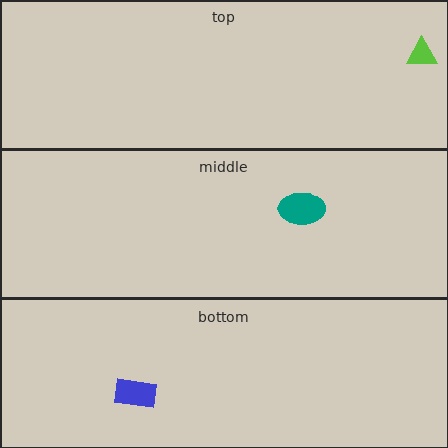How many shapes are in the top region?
1.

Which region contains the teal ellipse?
The middle region.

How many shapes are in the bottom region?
1.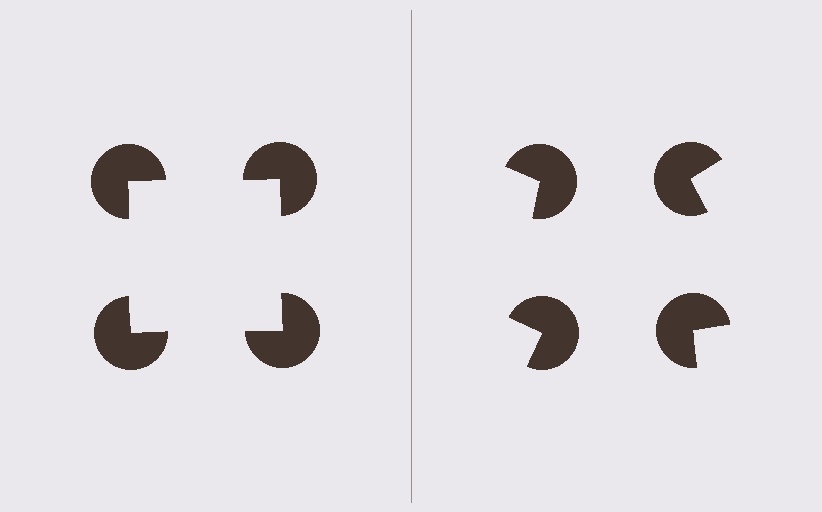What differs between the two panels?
The pac-man discs are positioned identically on both sides; only the wedge orientations differ. On the left they align to a square; on the right they are misaligned.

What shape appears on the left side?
An illusory square.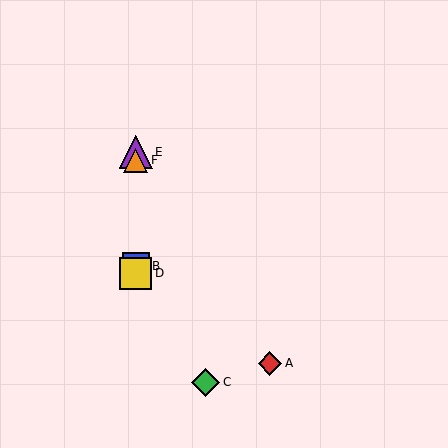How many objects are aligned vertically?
4 objects (B, D, E, F) are aligned vertically.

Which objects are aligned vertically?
Objects B, D, E, F are aligned vertically.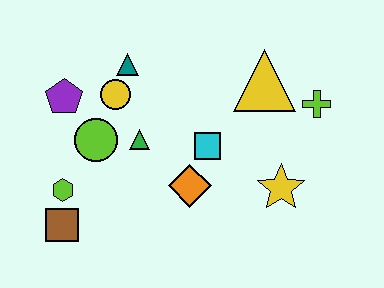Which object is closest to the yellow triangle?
The lime cross is closest to the yellow triangle.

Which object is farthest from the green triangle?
The lime cross is farthest from the green triangle.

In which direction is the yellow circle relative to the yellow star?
The yellow circle is to the left of the yellow star.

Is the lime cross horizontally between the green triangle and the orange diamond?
No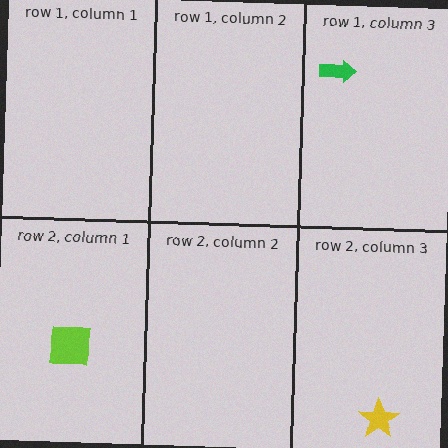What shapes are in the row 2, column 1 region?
The lime square.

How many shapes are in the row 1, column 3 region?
1.